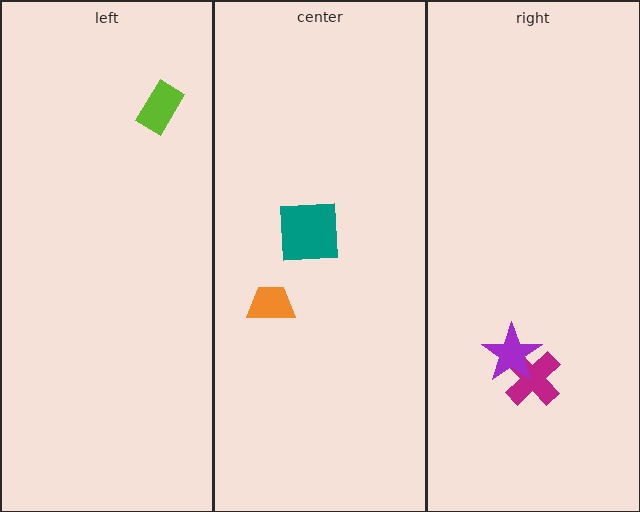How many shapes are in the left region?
1.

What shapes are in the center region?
The orange trapezoid, the teal square.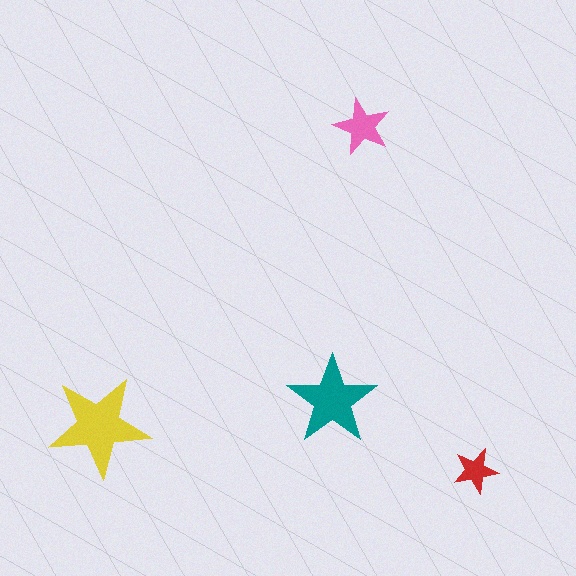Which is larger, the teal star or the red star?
The teal one.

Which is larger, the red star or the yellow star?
The yellow one.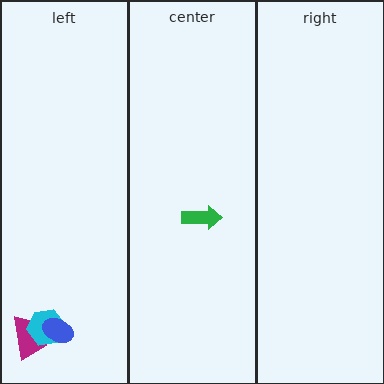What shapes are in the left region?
The magenta trapezoid, the cyan hexagon, the blue ellipse.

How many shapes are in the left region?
3.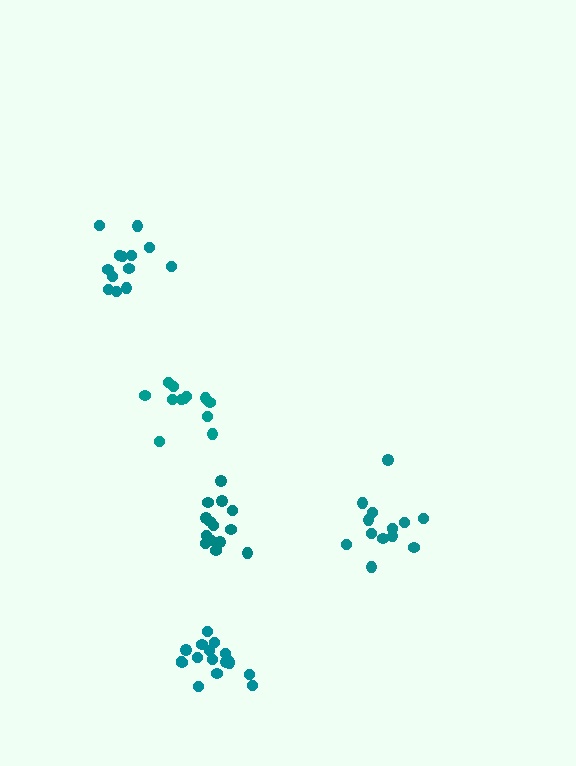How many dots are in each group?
Group 1: 13 dots, Group 2: 17 dots, Group 3: 12 dots, Group 4: 13 dots, Group 5: 14 dots (69 total).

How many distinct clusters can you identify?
There are 5 distinct clusters.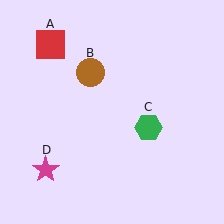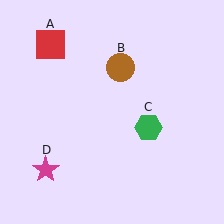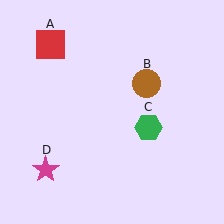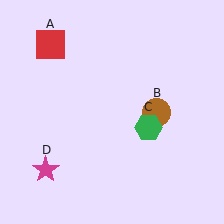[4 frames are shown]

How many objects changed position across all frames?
1 object changed position: brown circle (object B).